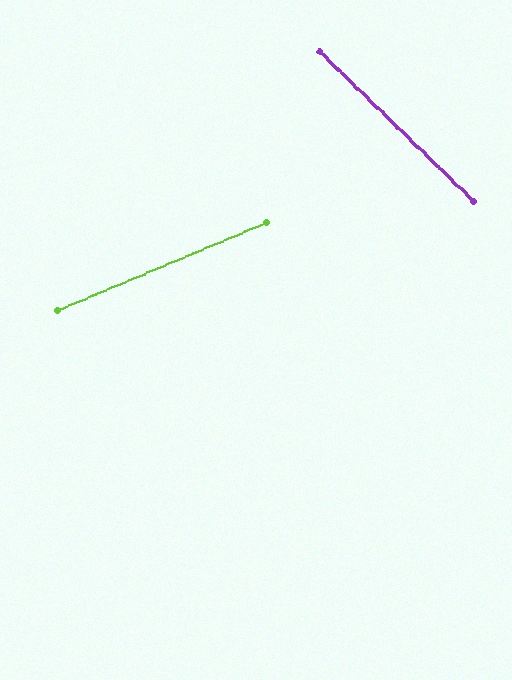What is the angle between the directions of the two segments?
Approximately 67 degrees.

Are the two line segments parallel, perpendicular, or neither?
Neither parallel nor perpendicular — they differ by about 67°.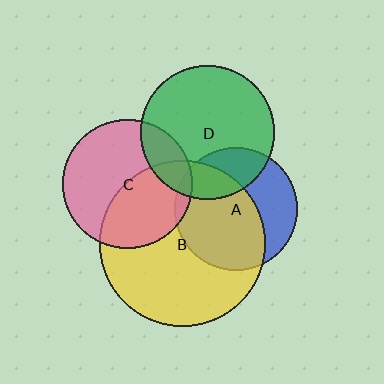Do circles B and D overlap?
Yes.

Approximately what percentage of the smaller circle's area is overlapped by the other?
Approximately 15%.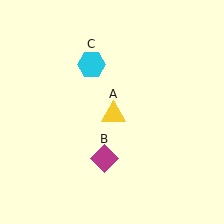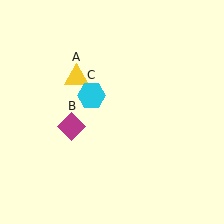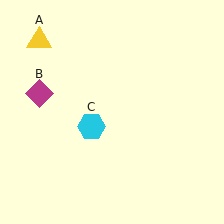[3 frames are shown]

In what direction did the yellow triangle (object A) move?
The yellow triangle (object A) moved up and to the left.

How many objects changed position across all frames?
3 objects changed position: yellow triangle (object A), magenta diamond (object B), cyan hexagon (object C).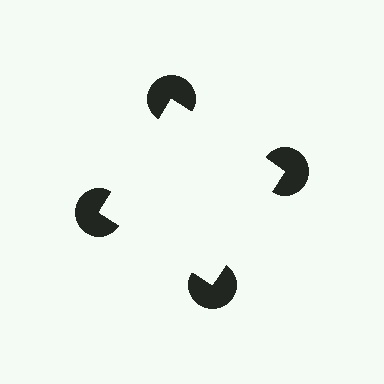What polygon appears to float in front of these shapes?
An illusory square — its edges are inferred from the aligned wedge cuts in the pac-man discs, not physically drawn.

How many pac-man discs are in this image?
There are 4 — one at each vertex of the illusory square.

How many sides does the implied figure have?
4 sides.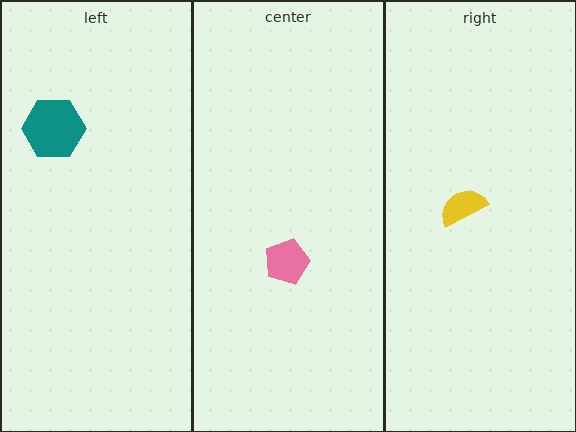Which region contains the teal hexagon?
The left region.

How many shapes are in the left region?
1.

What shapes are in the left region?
The teal hexagon.